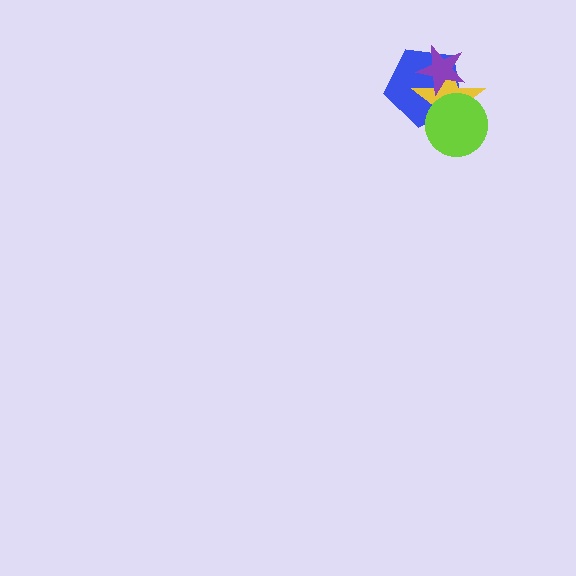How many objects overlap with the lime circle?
2 objects overlap with the lime circle.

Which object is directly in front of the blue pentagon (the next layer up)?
The yellow star is directly in front of the blue pentagon.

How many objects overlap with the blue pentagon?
3 objects overlap with the blue pentagon.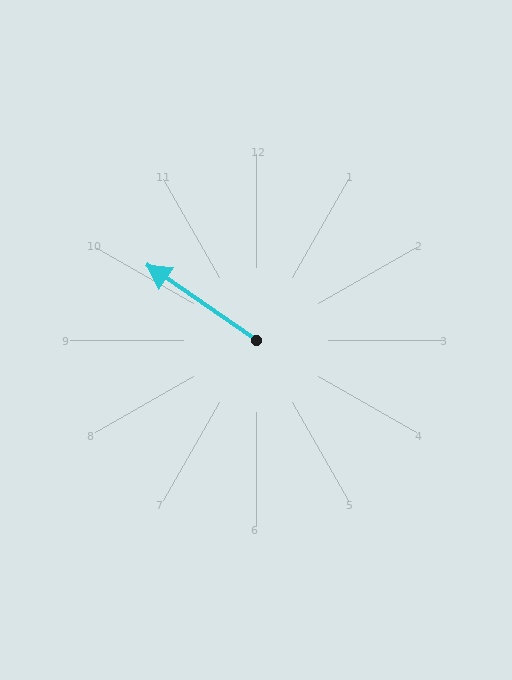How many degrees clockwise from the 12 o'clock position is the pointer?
Approximately 305 degrees.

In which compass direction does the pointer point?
Northwest.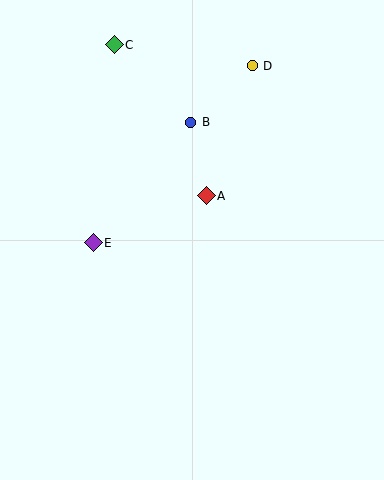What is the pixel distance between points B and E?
The distance between B and E is 155 pixels.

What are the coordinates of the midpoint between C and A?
The midpoint between C and A is at (160, 120).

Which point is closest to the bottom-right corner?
Point A is closest to the bottom-right corner.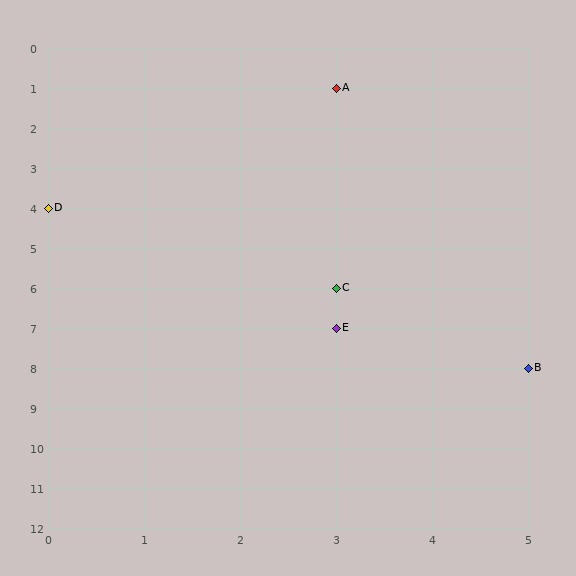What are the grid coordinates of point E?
Point E is at grid coordinates (3, 7).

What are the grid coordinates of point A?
Point A is at grid coordinates (3, 1).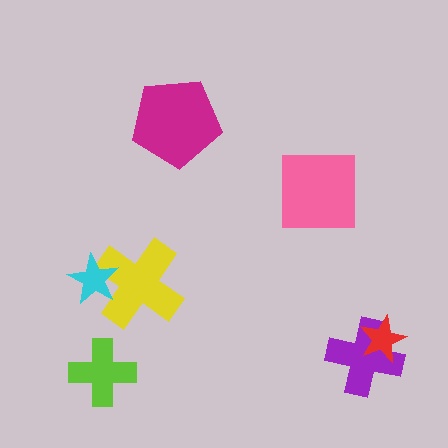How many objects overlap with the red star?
1 object overlaps with the red star.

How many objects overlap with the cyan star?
1 object overlaps with the cyan star.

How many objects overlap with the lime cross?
0 objects overlap with the lime cross.